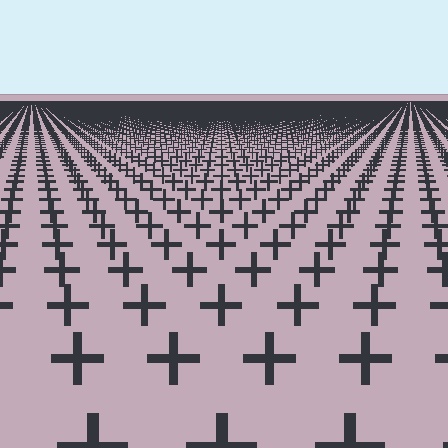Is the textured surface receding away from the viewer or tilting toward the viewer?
The surface is receding away from the viewer. Texture elements get smaller and denser toward the top.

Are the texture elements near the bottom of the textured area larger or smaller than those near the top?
Larger. Near the bottom, elements are closer to the viewer and appear at a bigger on-screen size.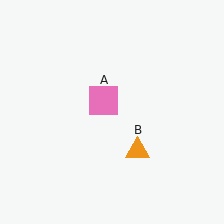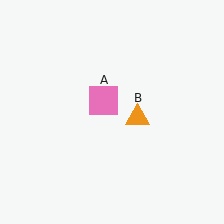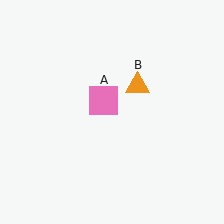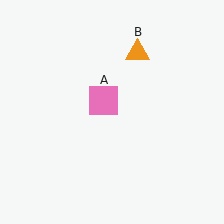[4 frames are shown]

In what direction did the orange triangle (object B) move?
The orange triangle (object B) moved up.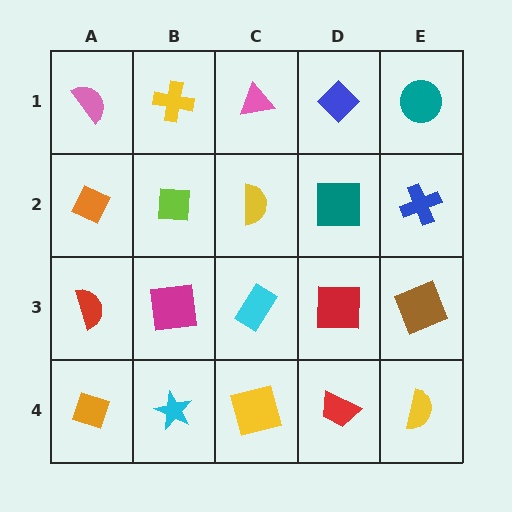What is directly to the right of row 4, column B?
A yellow square.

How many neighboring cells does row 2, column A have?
3.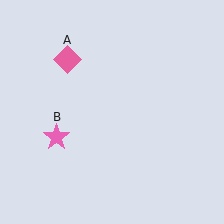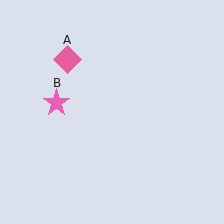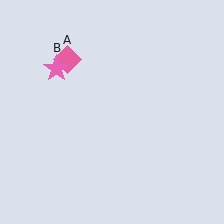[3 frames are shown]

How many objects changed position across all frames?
1 object changed position: pink star (object B).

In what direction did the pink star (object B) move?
The pink star (object B) moved up.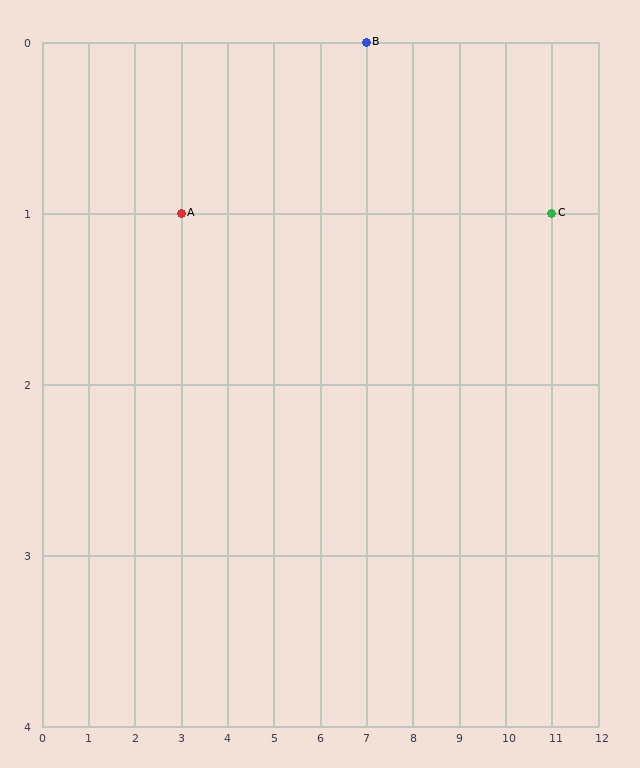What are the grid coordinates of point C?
Point C is at grid coordinates (11, 1).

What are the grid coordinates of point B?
Point B is at grid coordinates (7, 0).